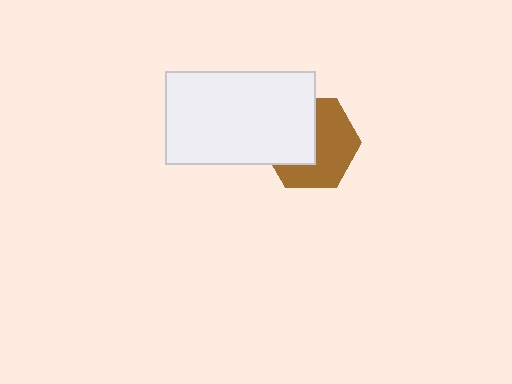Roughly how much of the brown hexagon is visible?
About half of it is visible (roughly 56%).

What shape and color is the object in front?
The object in front is a white rectangle.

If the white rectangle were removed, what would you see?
You would see the complete brown hexagon.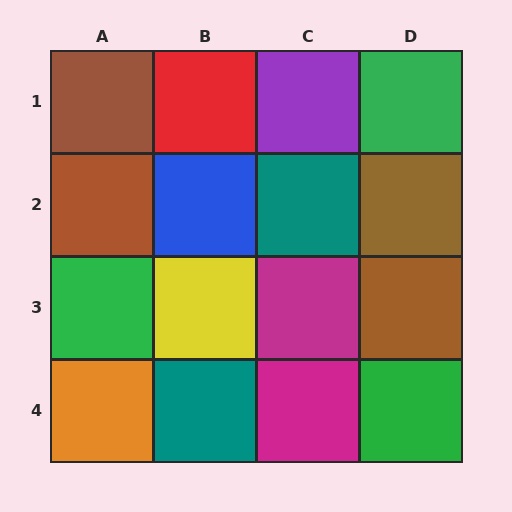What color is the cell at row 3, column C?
Magenta.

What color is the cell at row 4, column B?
Teal.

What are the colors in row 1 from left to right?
Brown, red, purple, green.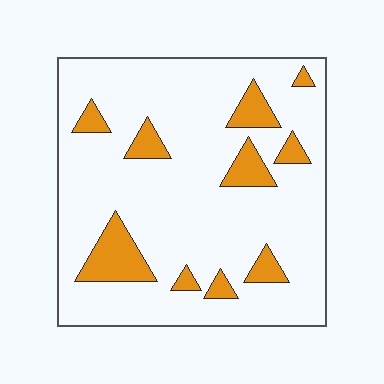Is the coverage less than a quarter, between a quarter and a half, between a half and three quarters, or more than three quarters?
Less than a quarter.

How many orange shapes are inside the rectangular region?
10.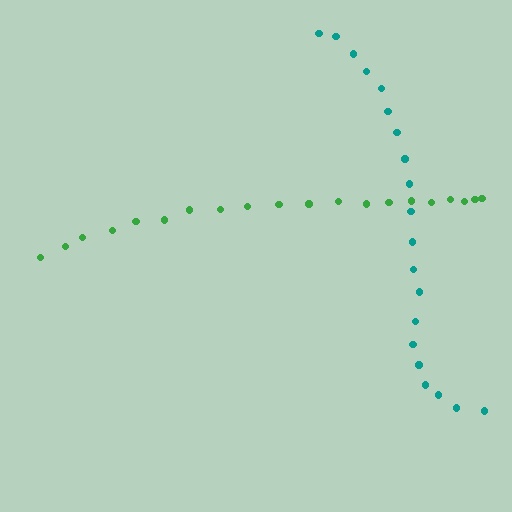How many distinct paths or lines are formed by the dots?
There are 2 distinct paths.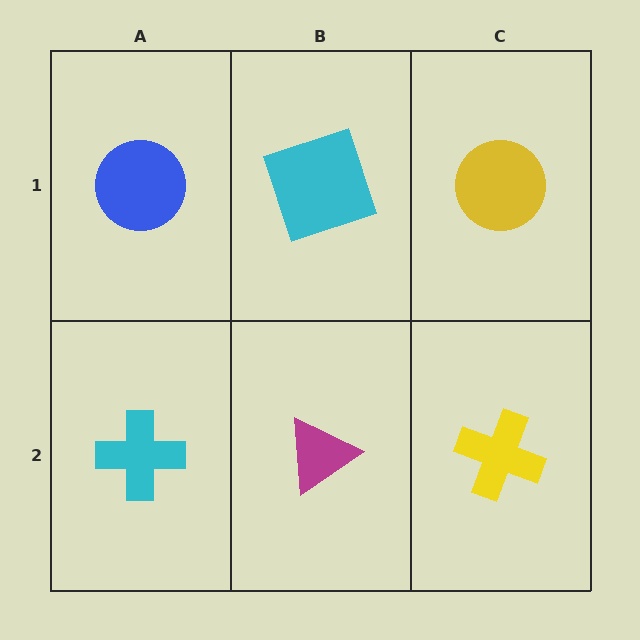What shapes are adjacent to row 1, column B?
A magenta triangle (row 2, column B), a blue circle (row 1, column A), a yellow circle (row 1, column C).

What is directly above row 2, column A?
A blue circle.